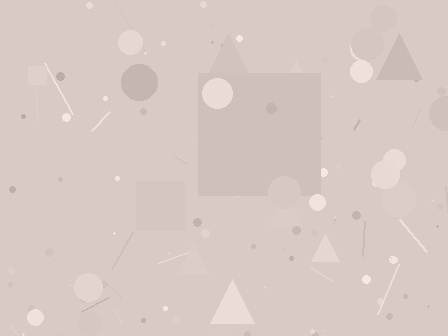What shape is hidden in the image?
A square is hidden in the image.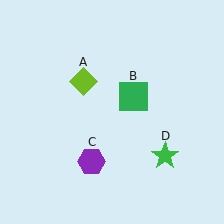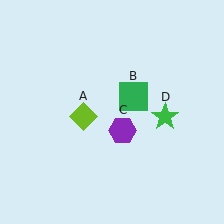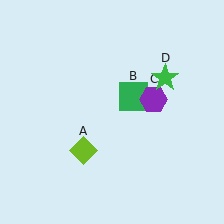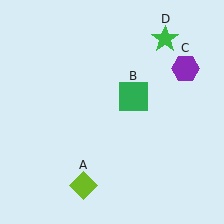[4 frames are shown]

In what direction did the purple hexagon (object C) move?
The purple hexagon (object C) moved up and to the right.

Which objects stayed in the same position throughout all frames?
Green square (object B) remained stationary.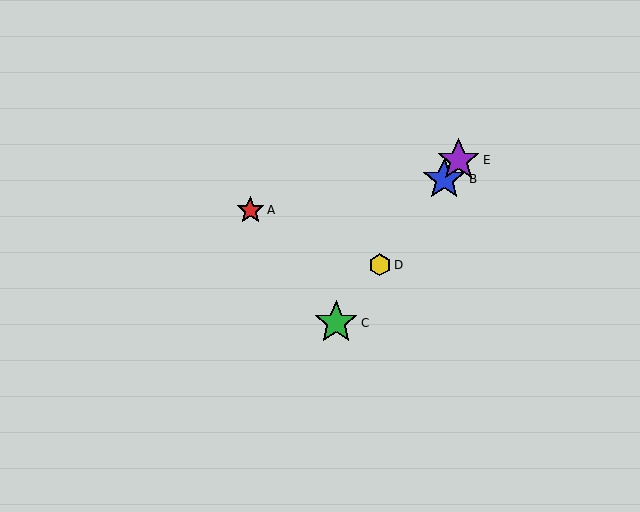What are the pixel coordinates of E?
Object E is at (459, 160).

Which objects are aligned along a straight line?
Objects B, C, D, E are aligned along a straight line.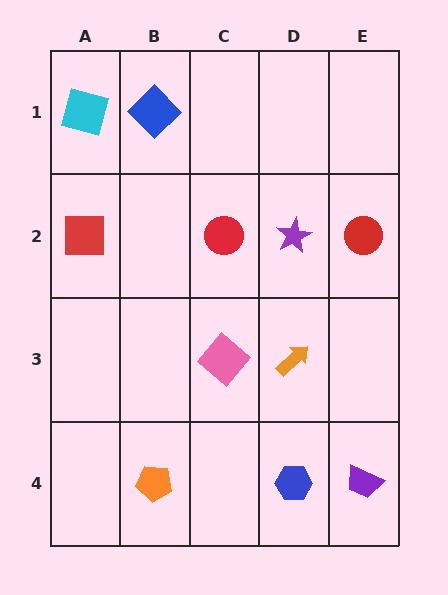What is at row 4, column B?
An orange pentagon.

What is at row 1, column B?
A blue diamond.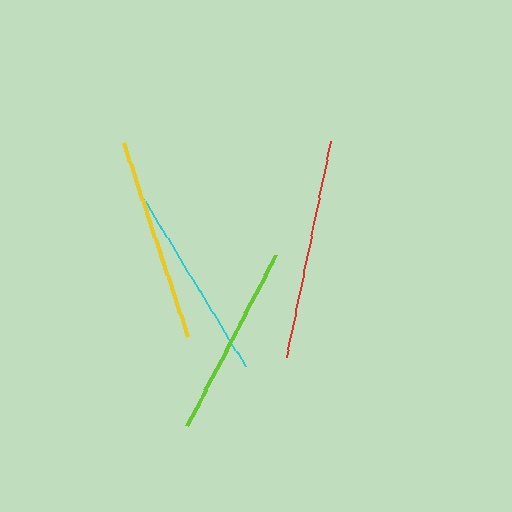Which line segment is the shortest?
The lime line is the shortest at approximately 193 pixels.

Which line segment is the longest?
The red line is the longest at approximately 220 pixels.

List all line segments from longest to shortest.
From longest to shortest: red, yellow, cyan, lime.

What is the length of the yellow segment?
The yellow segment is approximately 203 pixels long.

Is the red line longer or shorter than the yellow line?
The red line is longer than the yellow line.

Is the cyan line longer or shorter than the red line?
The red line is longer than the cyan line.